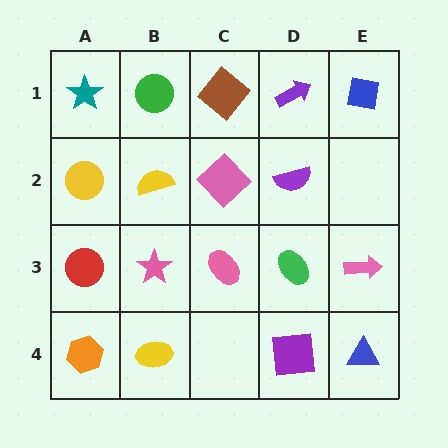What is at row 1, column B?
A green circle.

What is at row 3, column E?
A pink arrow.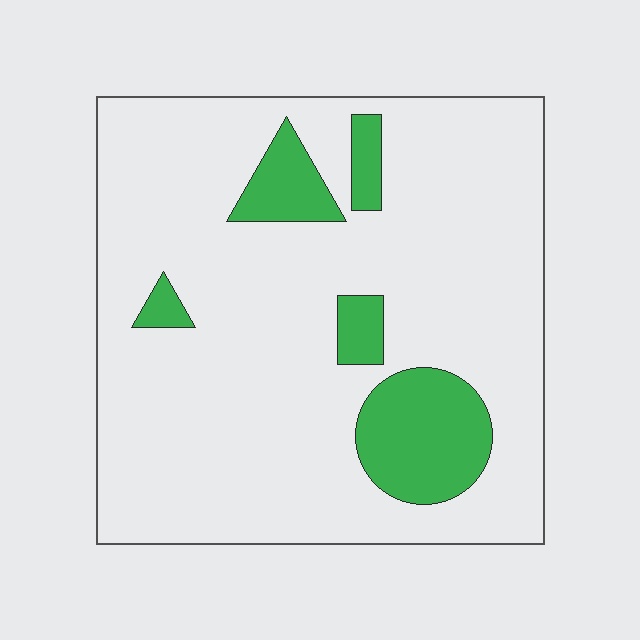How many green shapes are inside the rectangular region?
5.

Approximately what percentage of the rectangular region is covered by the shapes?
Approximately 15%.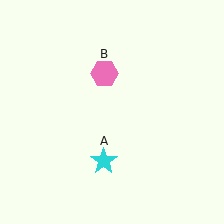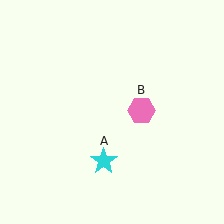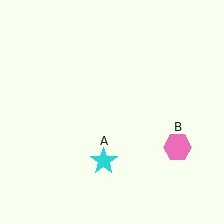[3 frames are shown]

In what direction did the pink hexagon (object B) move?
The pink hexagon (object B) moved down and to the right.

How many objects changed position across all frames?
1 object changed position: pink hexagon (object B).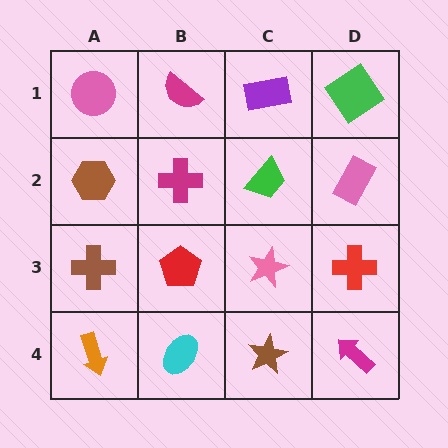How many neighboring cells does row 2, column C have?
4.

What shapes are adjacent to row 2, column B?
A magenta semicircle (row 1, column B), a red pentagon (row 3, column B), a brown hexagon (row 2, column A), a green trapezoid (row 2, column C).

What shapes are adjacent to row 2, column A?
A pink circle (row 1, column A), a brown cross (row 3, column A), a magenta cross (row 2, column B).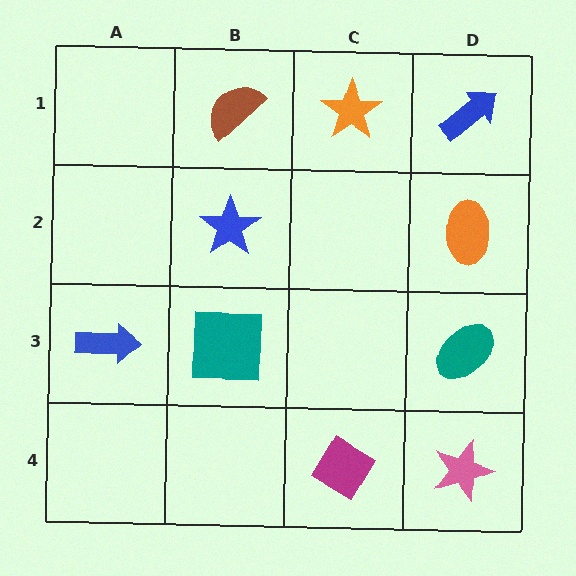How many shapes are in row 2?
2 shapes.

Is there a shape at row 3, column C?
No, that cell is empty.